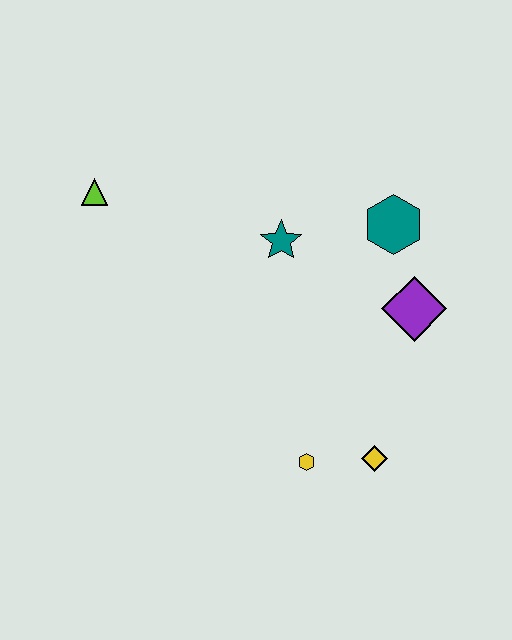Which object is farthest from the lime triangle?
The yellow diamond is farthest from the lime triangle.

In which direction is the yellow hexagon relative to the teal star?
The yellow hexagon is below the teal star.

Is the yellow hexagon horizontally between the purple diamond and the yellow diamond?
No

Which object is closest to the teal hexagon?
The purple diamond is closest to the teal hexagon.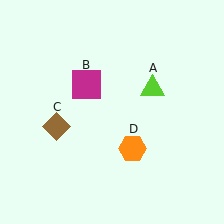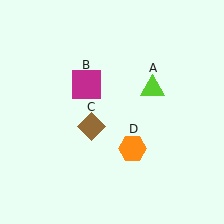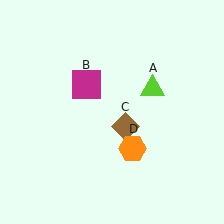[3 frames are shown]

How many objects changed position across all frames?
1 object changed position: brown diamond (object C).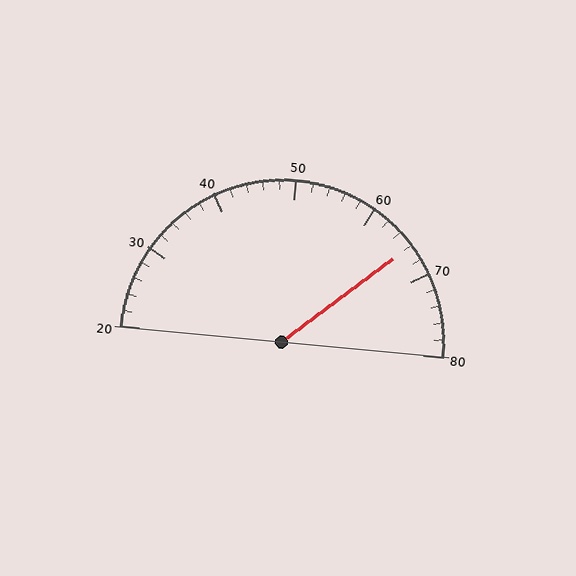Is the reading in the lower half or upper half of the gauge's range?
The reading is in the upper half of the range (20 to 80).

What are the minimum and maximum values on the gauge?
The gauge ranges from 20 to 80.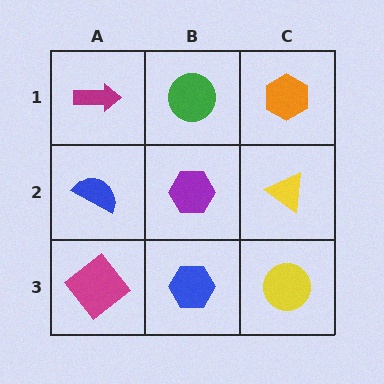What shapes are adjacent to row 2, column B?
A green circle (row 1, column B), a blue hexagon (row 3, column B), a blue semicircle (row 2, column A), a yellow triangle (row 2, column C).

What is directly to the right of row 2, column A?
A purple hexagon.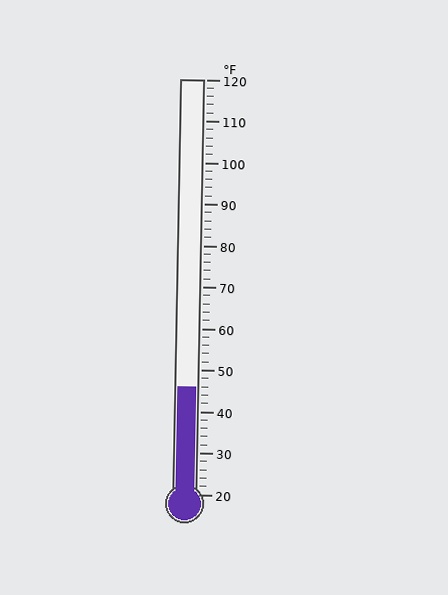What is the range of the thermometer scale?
The thermometer scale ranges from 20°F to 120°F.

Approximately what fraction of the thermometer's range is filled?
The thermometer is filled to approximately 25% of its range.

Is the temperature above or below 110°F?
The temperature is below 110°F.